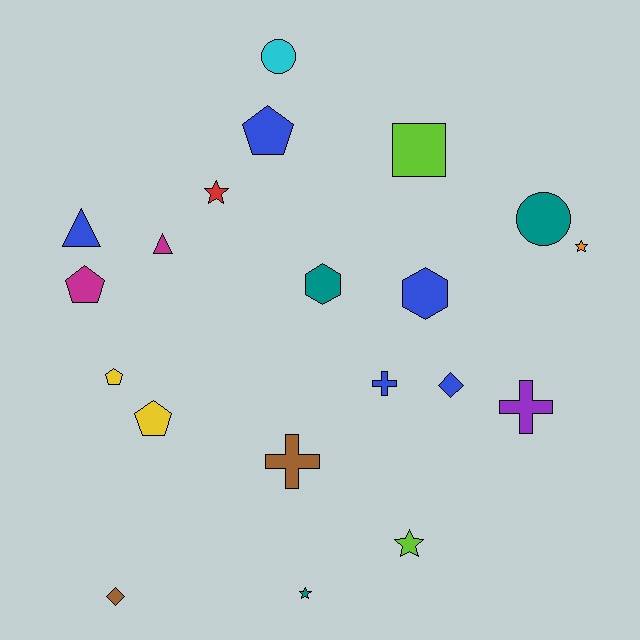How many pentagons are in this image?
There are 4 pentagons.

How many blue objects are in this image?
There are 5 blue objects.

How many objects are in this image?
There are 20 objects.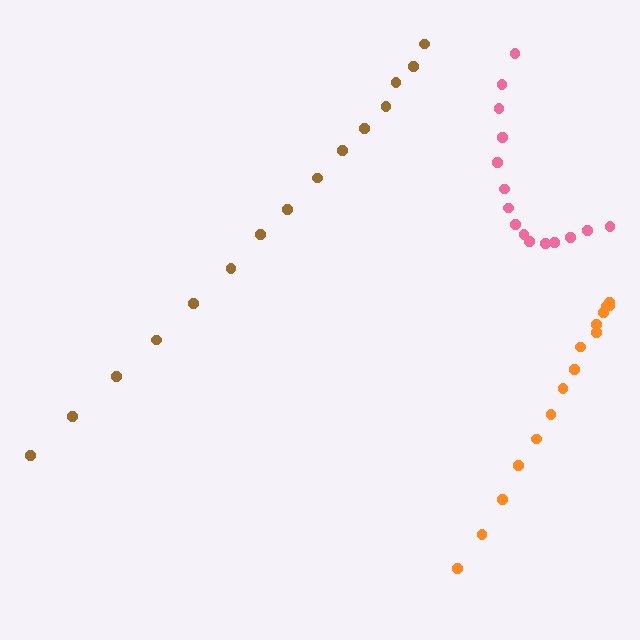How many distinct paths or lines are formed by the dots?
There are 3 distinct paths.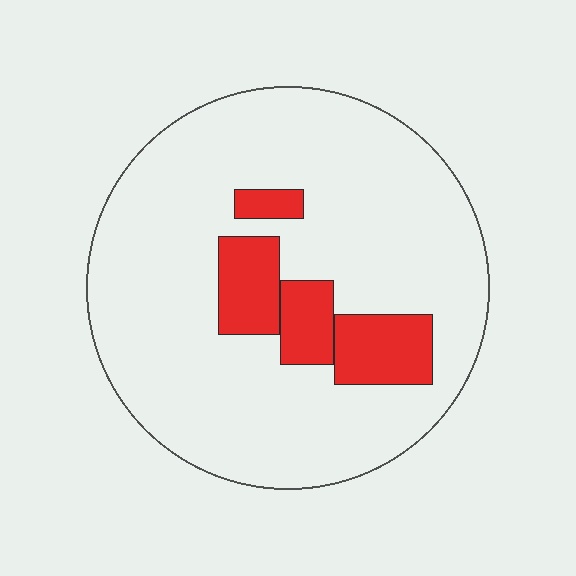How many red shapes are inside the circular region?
4.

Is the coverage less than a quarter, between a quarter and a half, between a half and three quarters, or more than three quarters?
Less than a quarter.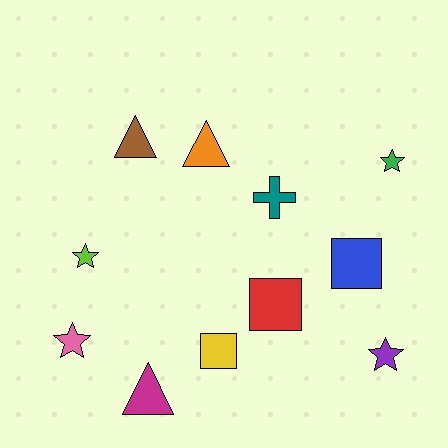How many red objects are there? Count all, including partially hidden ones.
There is 1 red object.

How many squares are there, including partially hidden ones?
There are 3 squares.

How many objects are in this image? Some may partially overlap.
There are 11 objects.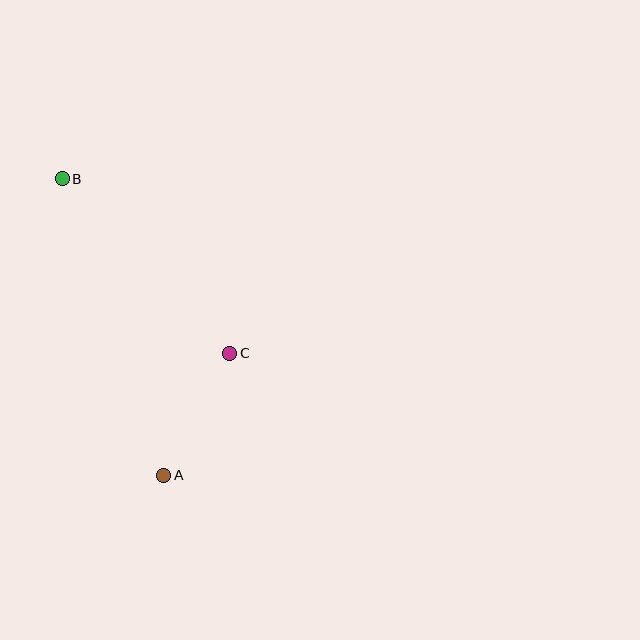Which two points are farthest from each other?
Points A and B are farthest from each other.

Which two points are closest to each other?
Points A and C are closest to each other.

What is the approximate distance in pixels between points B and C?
The distance between B and C is approximately 242 pixels.